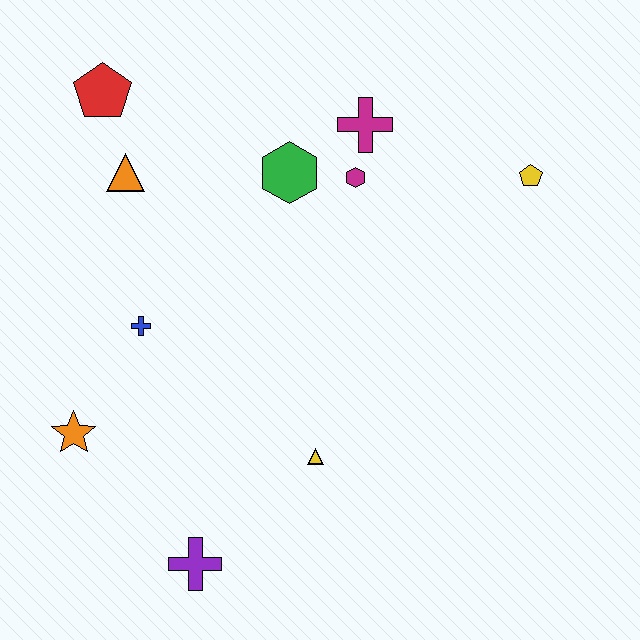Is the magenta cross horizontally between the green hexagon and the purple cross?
No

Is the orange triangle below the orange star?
No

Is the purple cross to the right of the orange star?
Yes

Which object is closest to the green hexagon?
The magenta hexagon is closest to the green hexagon.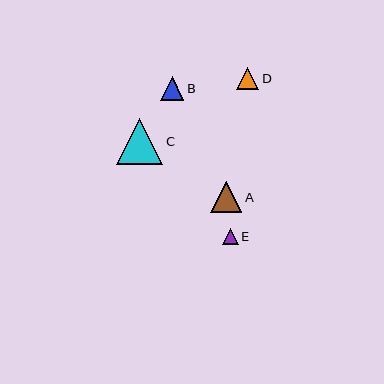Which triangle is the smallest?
Triangle E is the smallest with a size of approximately 16 pixels.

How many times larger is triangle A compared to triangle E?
Triangle A is approximately 2.0 times the size of triangle E.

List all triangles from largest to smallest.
From largest to smallest: C, A, B, D, E.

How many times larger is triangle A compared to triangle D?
Triangle A is approximately 1.4 times the size of triangle D.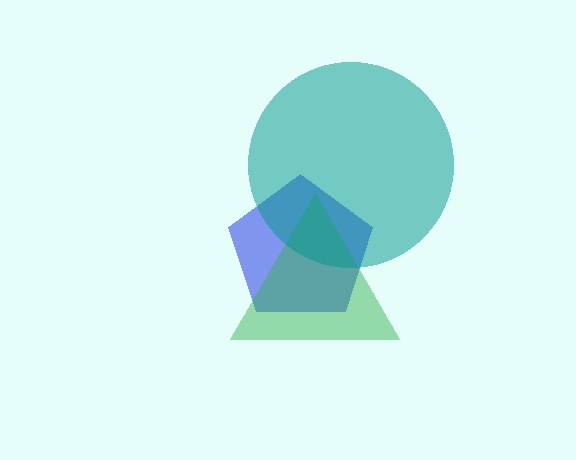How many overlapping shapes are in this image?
There are 3 overlapping shapes in the image.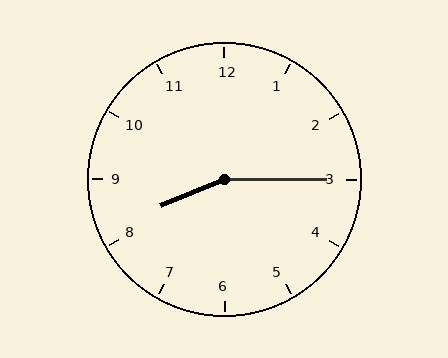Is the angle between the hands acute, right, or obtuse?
It is obtuse.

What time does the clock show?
8:15.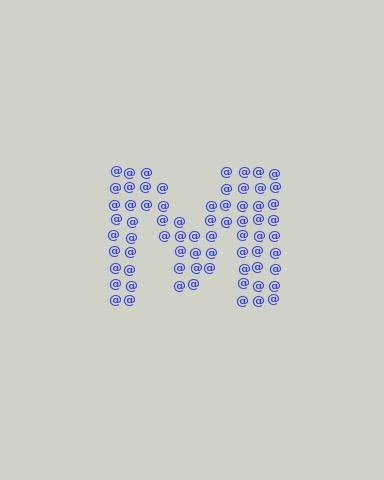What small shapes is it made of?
It is made of small at signs.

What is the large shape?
The large shape is the letter M.